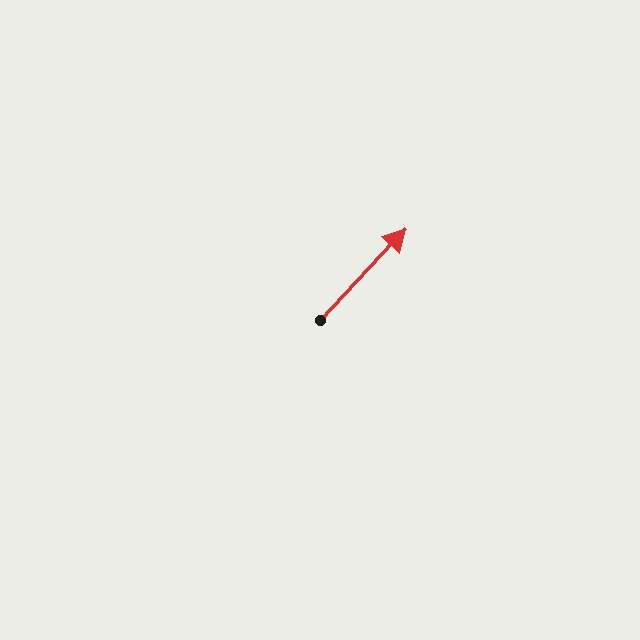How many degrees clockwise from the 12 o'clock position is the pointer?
Approximately 43 degrees.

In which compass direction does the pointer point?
Northeast.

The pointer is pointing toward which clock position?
Roughly 1 o'clock.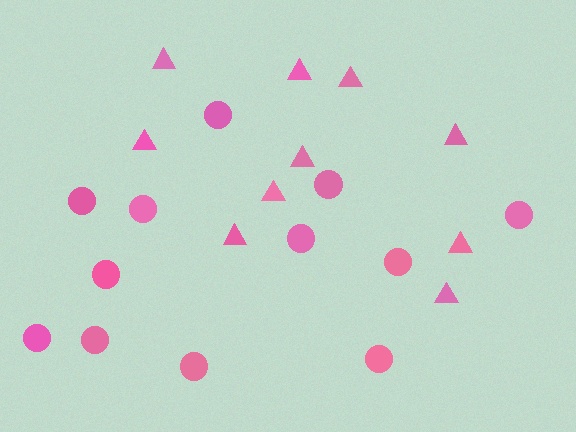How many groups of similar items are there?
There are 2 groups: one group of triangles (10) and one group of circles (12).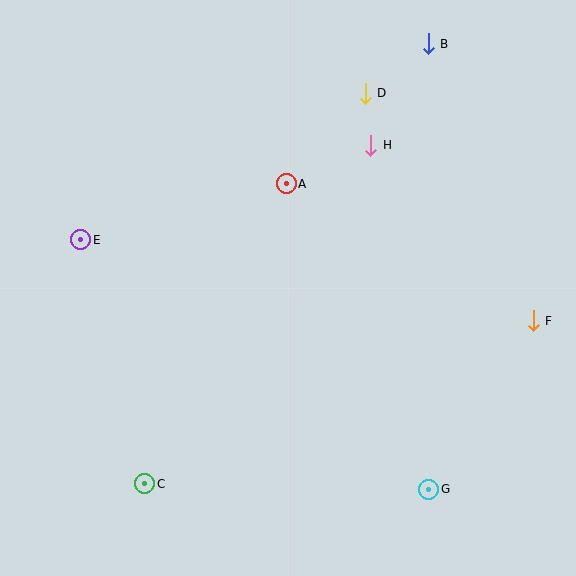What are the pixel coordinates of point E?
Point E is at (81, 240).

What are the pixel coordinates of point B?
Point B is at (428, 44).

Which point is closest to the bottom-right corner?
Point G is closest to the bottom-right corner.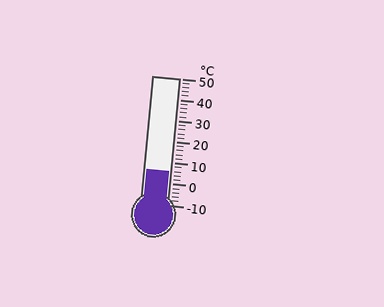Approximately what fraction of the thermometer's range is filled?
The thermometer is filled to approximately 25% of its range.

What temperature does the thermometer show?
The thermometer shows approximately 6°C.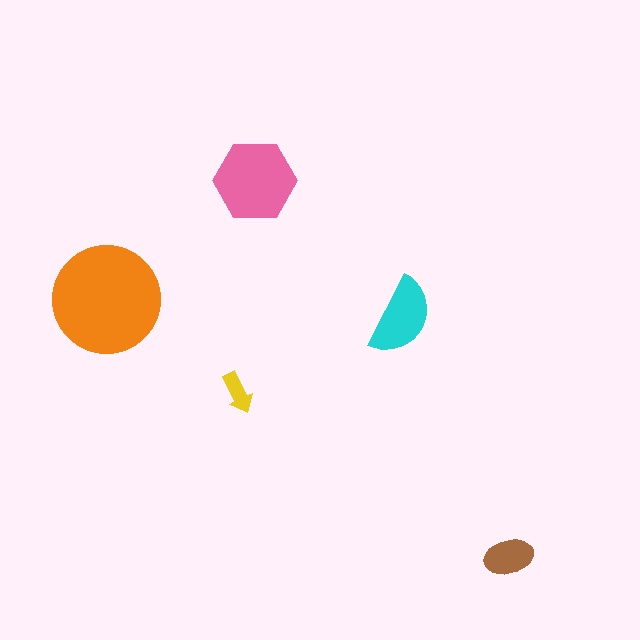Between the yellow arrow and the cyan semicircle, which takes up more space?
The cyan semicircle.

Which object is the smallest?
The yellow arrow.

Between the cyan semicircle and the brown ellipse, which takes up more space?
The cyan semicircle.